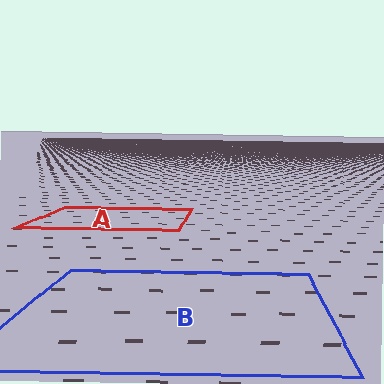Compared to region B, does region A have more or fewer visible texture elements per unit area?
Region A has more texture elements per unit area — they are packed more densely because it is farther away.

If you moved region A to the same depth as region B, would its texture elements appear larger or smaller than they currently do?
They would appear larger. At a closer depth, the same texture elements are projected at a bigger on-screen size.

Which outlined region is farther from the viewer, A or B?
Region A is farther from the viewer — the texture elements inside it appear smaller and more densely packed.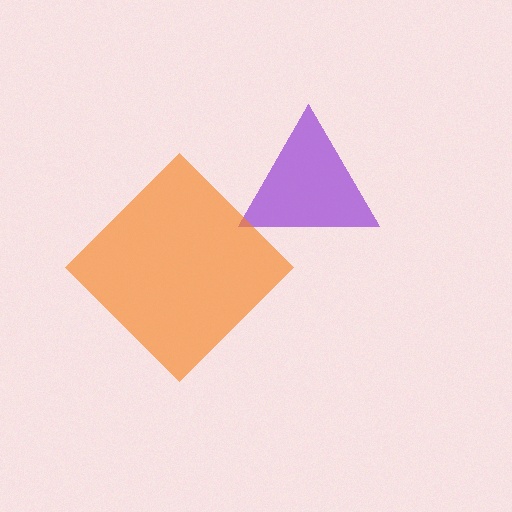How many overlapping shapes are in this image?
There are 2 overlapping shapes in the image.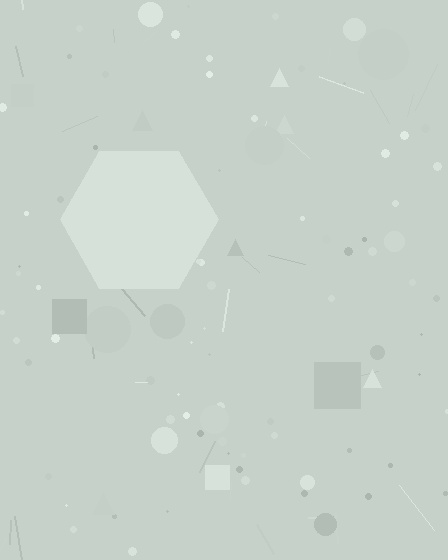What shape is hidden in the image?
A hexagon is hidden in the image.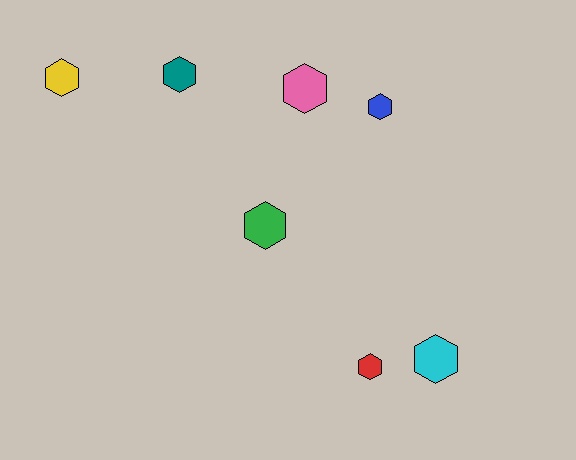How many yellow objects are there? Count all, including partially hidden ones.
There is 1 yellow object.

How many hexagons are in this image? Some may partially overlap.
There are 7 hexagons.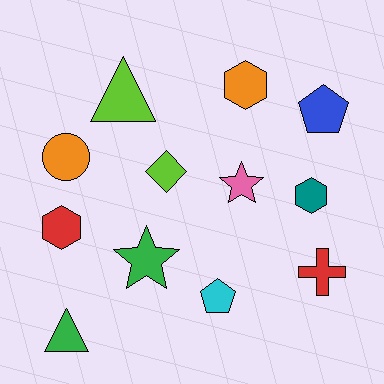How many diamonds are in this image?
There is 1 diamond.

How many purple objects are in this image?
There are no purple objects.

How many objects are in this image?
There are 12 objects.